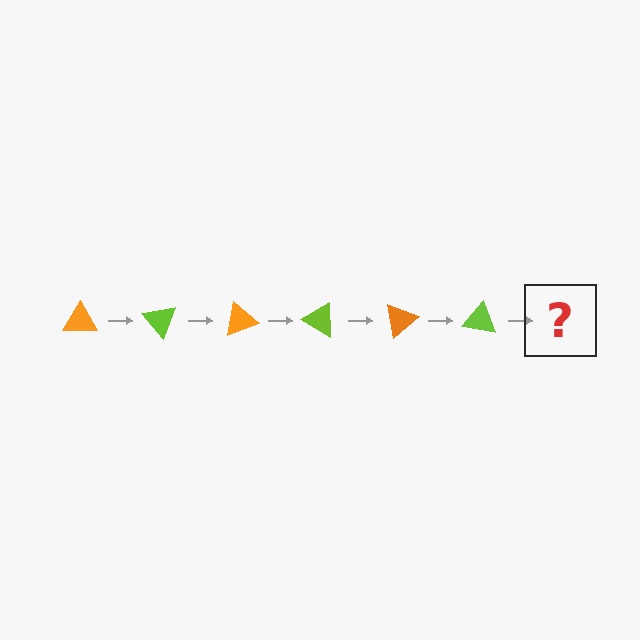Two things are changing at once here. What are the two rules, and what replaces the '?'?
The two rules are that it rotates 50 degrees each step and the color cycles through orange and lime. The '?' should be an orange triangle, rotated 300 degrees from the start.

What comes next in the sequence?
The next element should be an orange triangle, rotated 300 degrees from the start.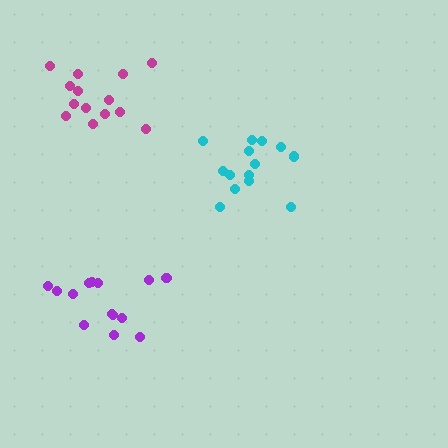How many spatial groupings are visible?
There are 3 spatial groupings.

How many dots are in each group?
Group 1: 14 dots, Group 2: 15 dots, Group 3: 15 dots (44 total).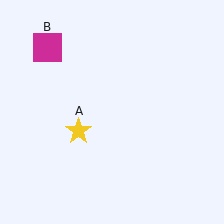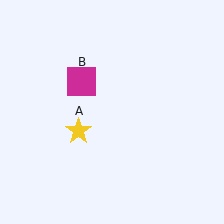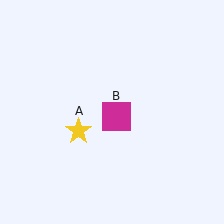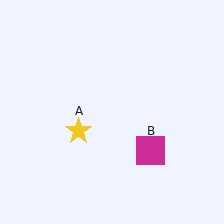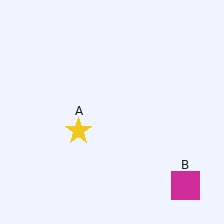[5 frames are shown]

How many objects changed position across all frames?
1 object changed position: magenta square (object B).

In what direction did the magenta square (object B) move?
The magenta square (object B) moved down and to the right.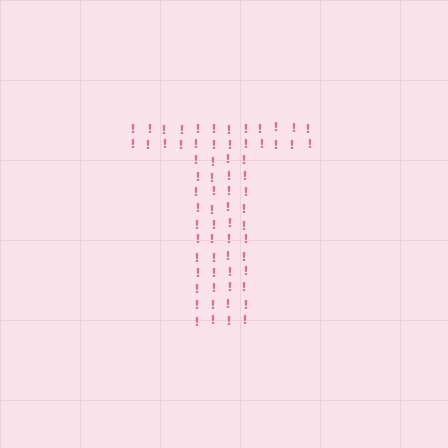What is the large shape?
The large shape is the letter T.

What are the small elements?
The small elements are exclamation marks.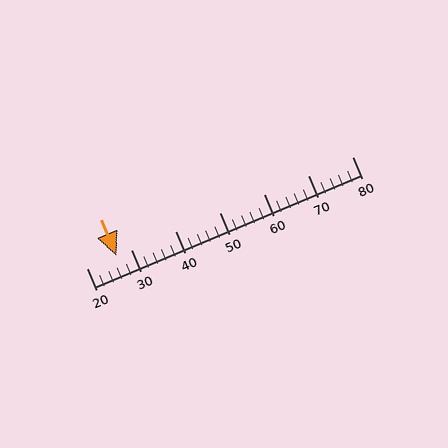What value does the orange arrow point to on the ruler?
The orange arrow points to approximately 27.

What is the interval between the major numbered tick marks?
The major tick marks are spaced 10 units apart.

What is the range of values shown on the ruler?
The ruler shows values from 20 to 80.